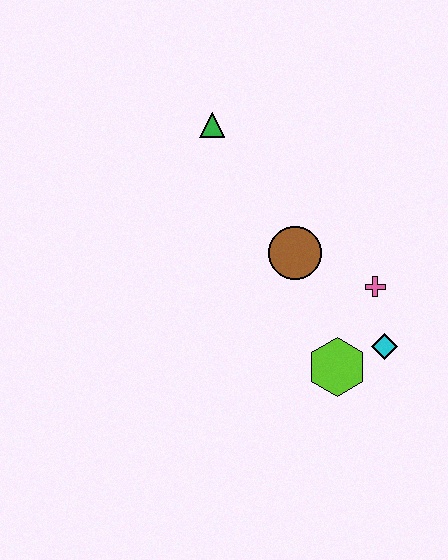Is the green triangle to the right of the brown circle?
No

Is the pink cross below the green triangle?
Yes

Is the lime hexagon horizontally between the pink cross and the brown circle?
Yes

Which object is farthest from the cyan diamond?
The green triangle is farthest from the cyan diamond.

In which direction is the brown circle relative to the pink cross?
The brown circle is to the left of the pink cross.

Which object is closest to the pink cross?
The cyan diamond is closest to the pink cross.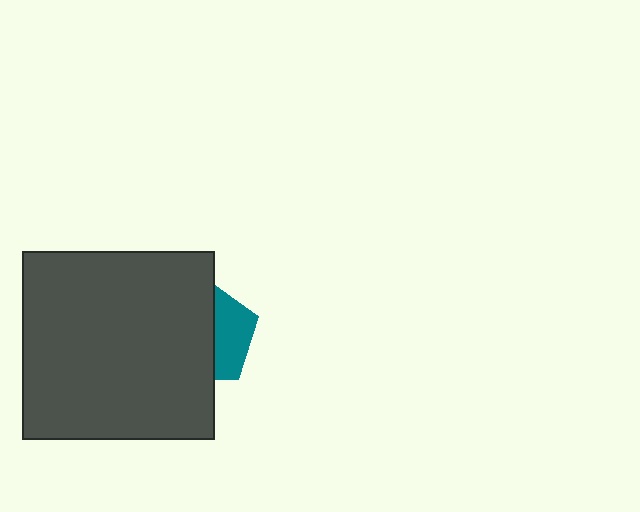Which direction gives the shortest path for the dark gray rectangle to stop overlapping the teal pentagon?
Moving left gives the shortest separation.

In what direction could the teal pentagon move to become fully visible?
The teal pentagon could move right. That would shift it out from behind the dark gray rectangle entirely.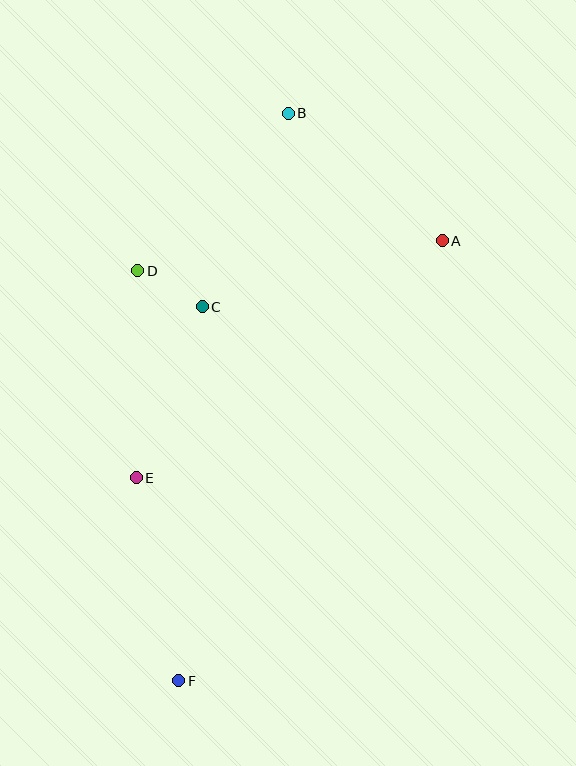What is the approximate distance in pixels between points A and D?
The distance between A and D is approximately 306 pixels.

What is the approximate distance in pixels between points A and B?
The distance between A and B is approximately 200 pixels.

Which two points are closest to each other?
Points C and D are closest to each other.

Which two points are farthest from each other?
Points B and F are farthest from each other.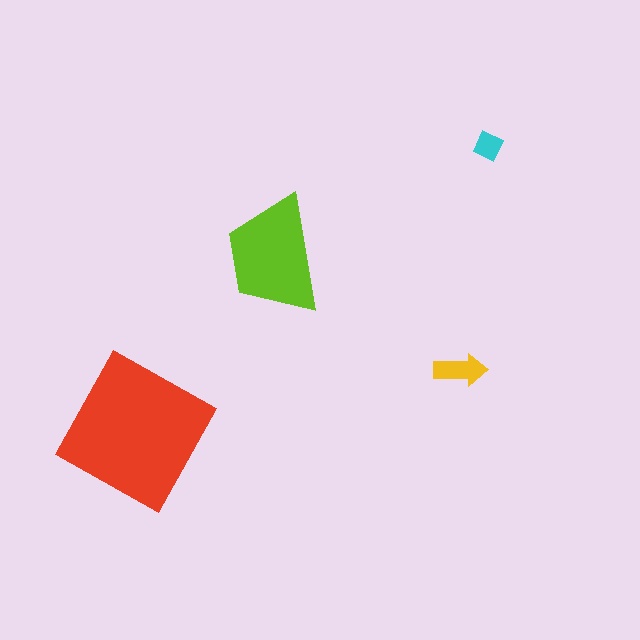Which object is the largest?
The red square.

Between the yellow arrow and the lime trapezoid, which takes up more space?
The lime trapezoid.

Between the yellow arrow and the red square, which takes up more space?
The red square.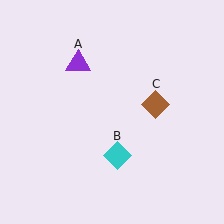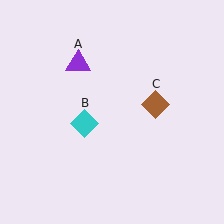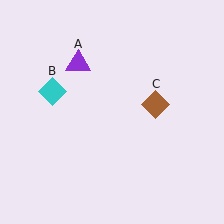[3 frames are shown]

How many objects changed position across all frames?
1 object changed position: cyan diamond (object B).